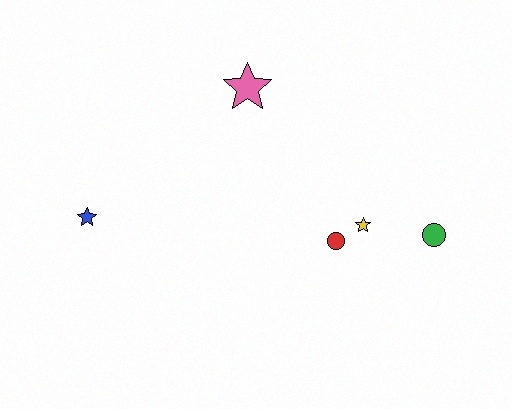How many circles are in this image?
There are 2 circles.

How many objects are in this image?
There are 5 objects.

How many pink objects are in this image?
There is 1 pink object.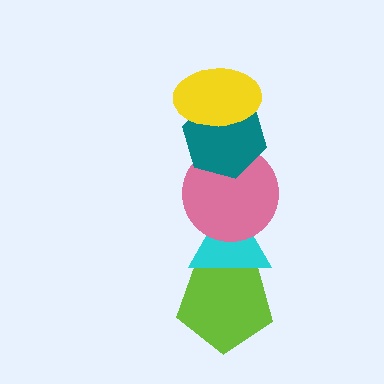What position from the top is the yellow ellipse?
The yellow ellipse is 1st from the top.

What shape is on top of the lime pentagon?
The cyan triangle is on top of the lime pentagon.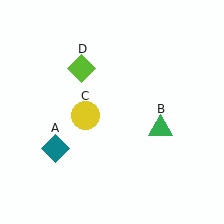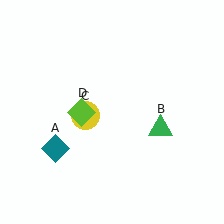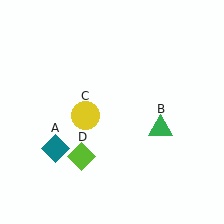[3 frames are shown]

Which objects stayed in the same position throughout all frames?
Teal diamond (object A) and green triangle (object B) and yellow circle (object C) remained stationary.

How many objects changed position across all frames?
1 object changed position: lime diamond (object D).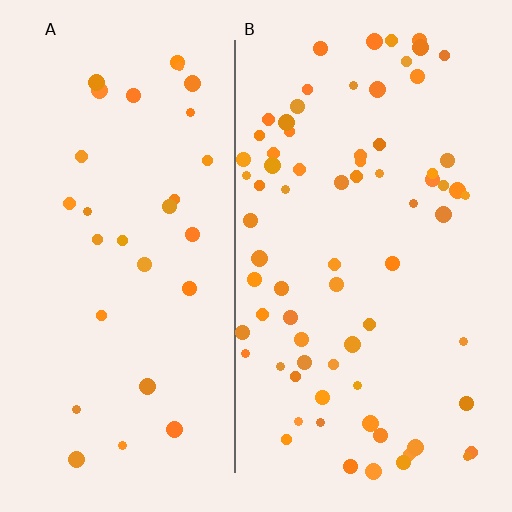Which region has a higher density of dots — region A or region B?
B (the right).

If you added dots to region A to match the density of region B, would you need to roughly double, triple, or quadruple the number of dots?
Approximately double.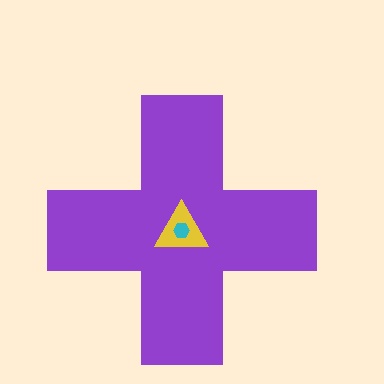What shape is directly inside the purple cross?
The yellow triangle.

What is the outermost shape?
The purple cross.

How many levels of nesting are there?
3.